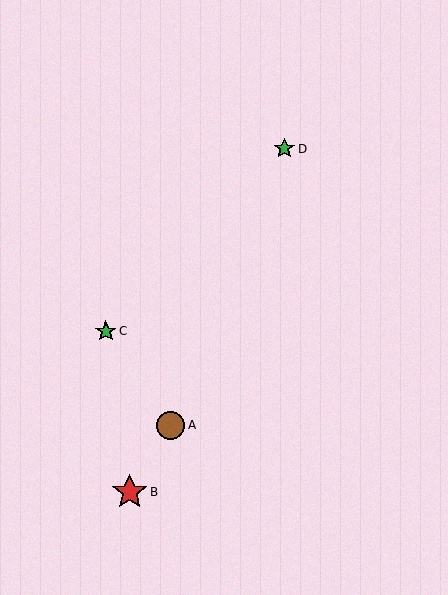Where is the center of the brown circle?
The center of the brown circle is at (171, 425).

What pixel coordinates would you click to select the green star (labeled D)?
Click at (284, 149) to select the green star D.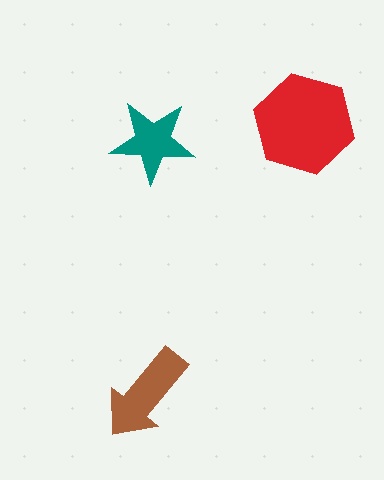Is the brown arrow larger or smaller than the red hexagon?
Smaller.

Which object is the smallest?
The teal star.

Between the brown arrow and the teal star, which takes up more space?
The brown arrow.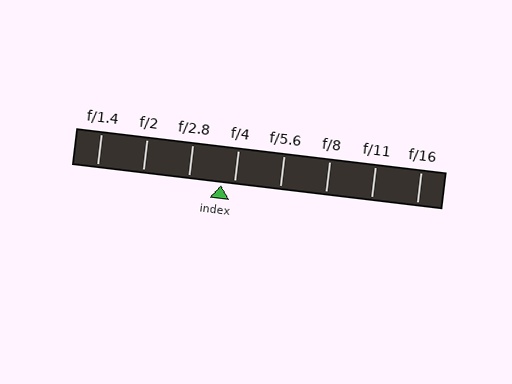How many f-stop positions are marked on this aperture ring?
There are 8 f-stop positions marked.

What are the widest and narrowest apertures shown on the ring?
The widest aperture shown is f/1.4 and the narrowest is f/16.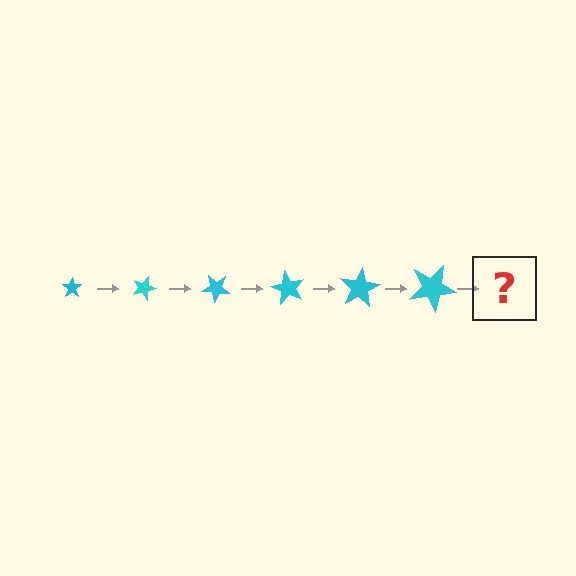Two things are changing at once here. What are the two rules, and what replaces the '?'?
The two rules are that the star grows larger each step and it rotates 20 degrees each step. The '?' should be a star, larger than the previous one and rotated 120 degrees from the start.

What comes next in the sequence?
The next element should be a star, larger than the previous one and rotated 120 degrees from the start.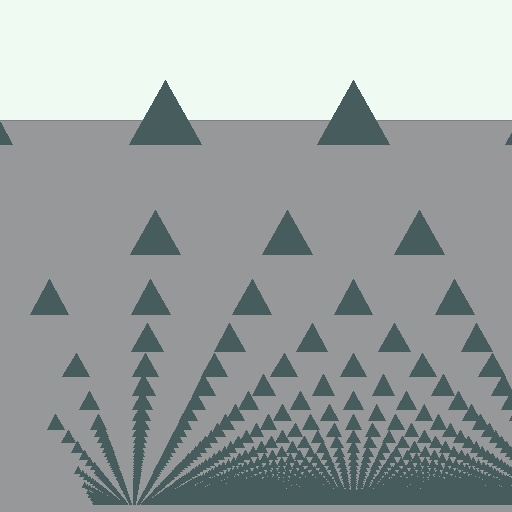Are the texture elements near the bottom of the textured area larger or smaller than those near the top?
Smaller. The gradient is inverted — elements near the bottom are smaller and denser.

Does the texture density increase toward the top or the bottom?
Density increases toward the bottom.